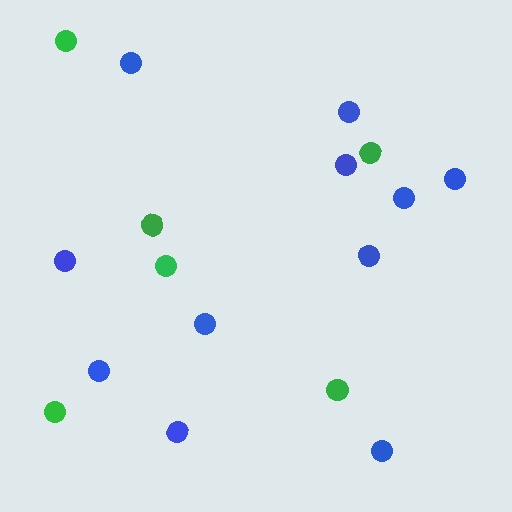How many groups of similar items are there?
There are 2 groups: one group of green circles (6) and one group of blue circles (11).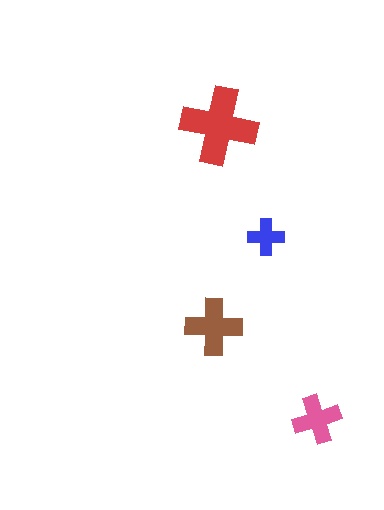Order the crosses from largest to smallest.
the red one, the brown one, the pink one, the blue one.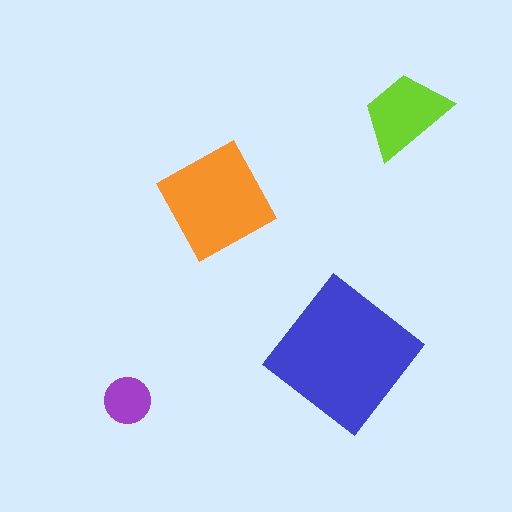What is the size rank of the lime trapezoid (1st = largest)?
3rd.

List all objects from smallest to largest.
The purple circle, the lime trapezoid, the orange diamond, the blue diamond.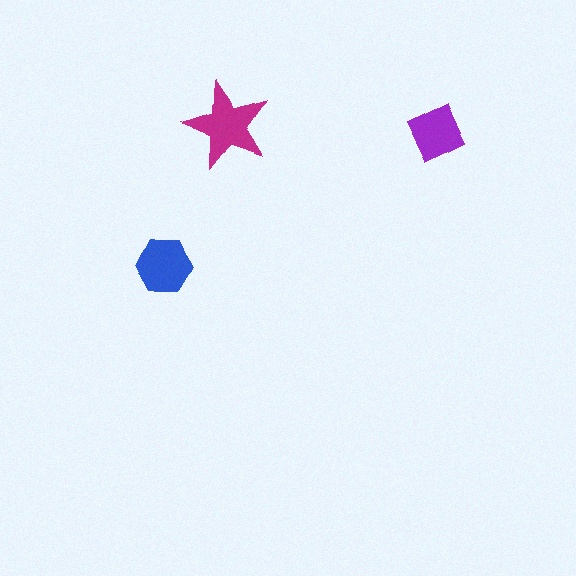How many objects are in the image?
There are 3 objects in the image.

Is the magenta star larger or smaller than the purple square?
Larger.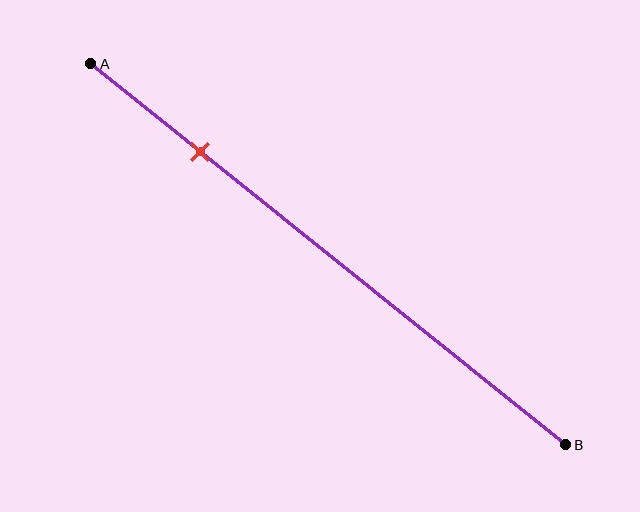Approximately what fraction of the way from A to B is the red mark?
The red mark is approximately 25% of the way from A to B.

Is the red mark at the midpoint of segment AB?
No, the mark is at about 25% from A, not at the 50% midpoint.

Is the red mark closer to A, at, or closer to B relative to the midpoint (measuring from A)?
The red mark is closer to point A than the midpoint of segment AB.